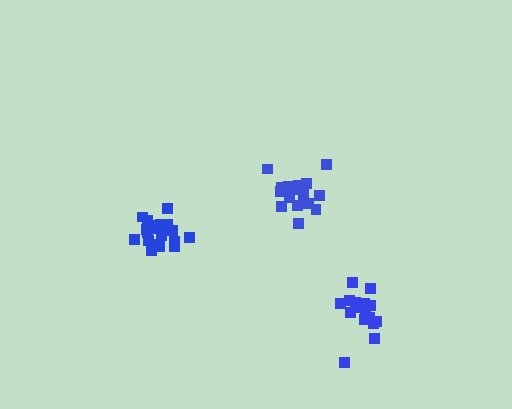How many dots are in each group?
Group 1: 19 dots, Group 2: 21 dots, Group 3: 16 dots (56 total).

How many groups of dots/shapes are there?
There are 3 groups.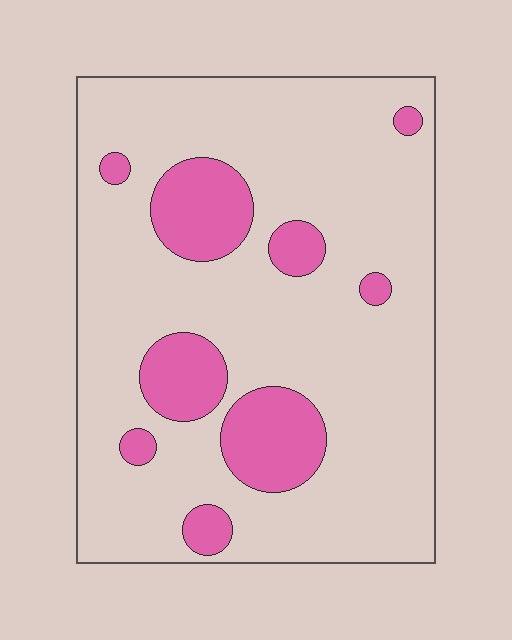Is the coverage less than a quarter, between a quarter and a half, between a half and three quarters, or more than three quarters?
Less than a quarter.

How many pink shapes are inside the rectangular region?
9.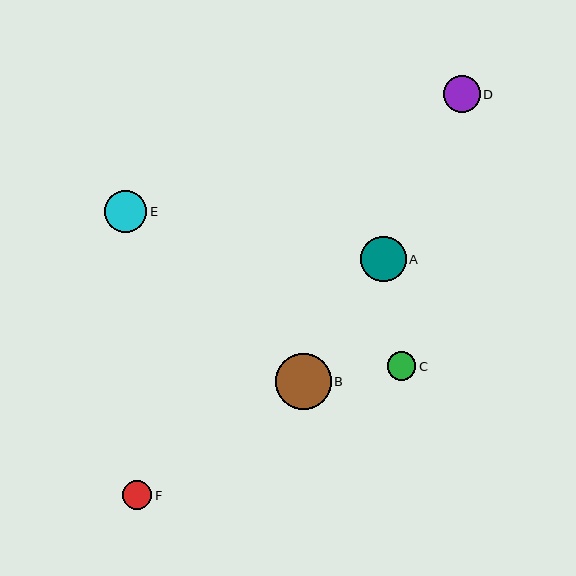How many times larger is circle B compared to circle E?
Circle B is approximately 1.3 times the size of circle E.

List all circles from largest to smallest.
From largest to smallest: B, A, E, D, F, C.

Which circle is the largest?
Circle B is the largest with a size of approximately 56 pixels.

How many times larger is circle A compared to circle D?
Circle A is approximately 1.2 times the size of circle D.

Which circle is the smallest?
Circle C is the smallest with a size of approximately 28 pixels.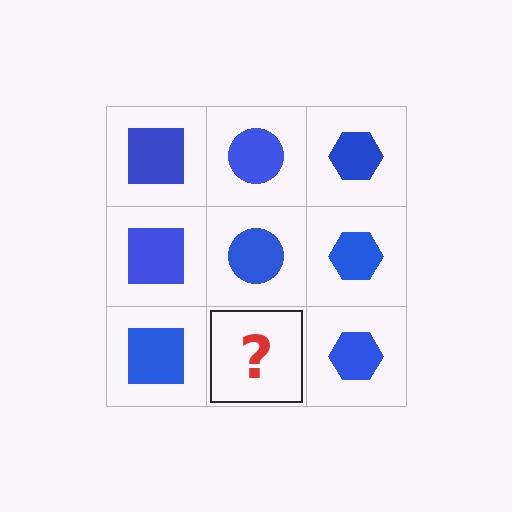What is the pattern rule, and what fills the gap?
The rule is that each column has a consistent shape. The gap should be filled with a blue circle.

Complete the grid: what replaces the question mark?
The question mark should be replaced with a blue circle.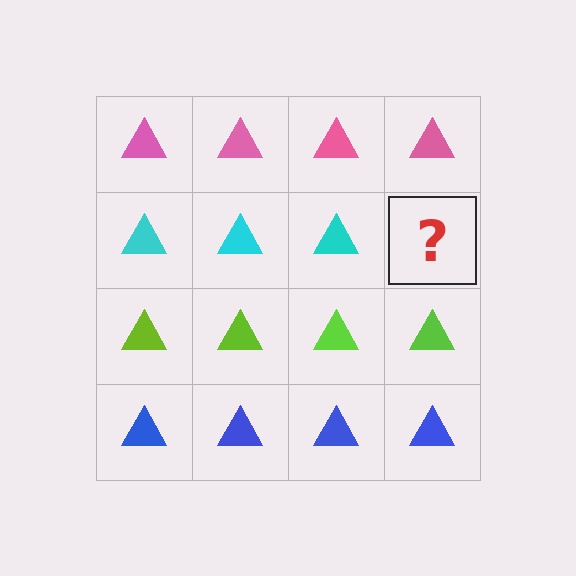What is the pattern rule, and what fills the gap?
The rule is that each row has a consistent color. The gap should be filled with a cyan triangle.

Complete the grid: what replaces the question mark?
The question mark should be replaced with a cyan triangle.